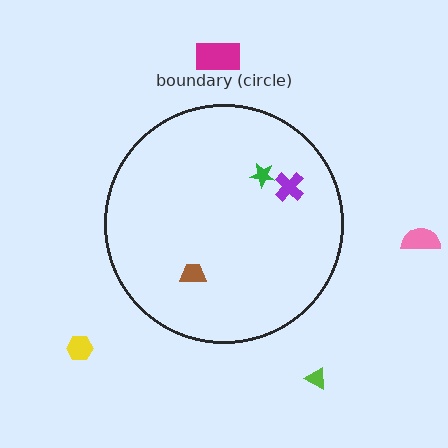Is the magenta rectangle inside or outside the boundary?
Outside.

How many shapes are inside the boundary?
3 inside, 4 outside.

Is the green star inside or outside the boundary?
Inside.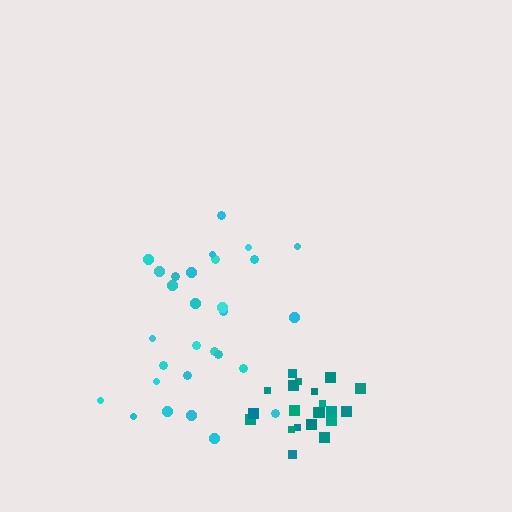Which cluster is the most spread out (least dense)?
Cyan.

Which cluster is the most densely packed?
Teal.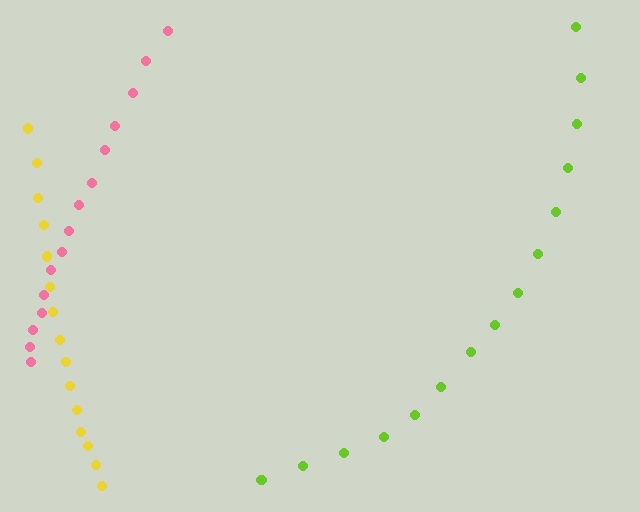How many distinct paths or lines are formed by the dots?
There are 3 distinct paths.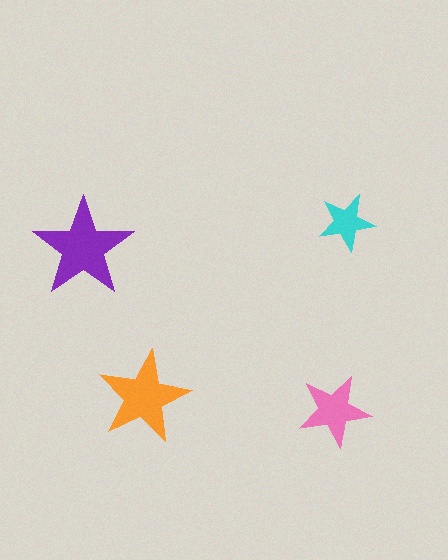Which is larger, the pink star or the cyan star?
The pink one.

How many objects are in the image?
There are 4 objects in the image.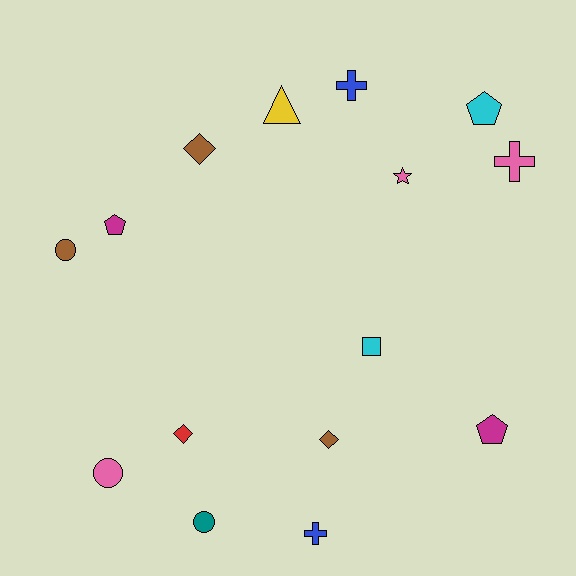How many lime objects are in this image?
There are no lime objects.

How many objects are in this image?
There are 15 objects.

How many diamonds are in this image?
There are 3 diamonds.